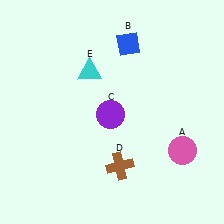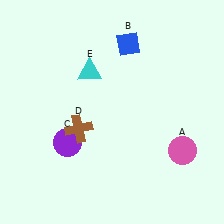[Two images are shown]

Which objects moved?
The objects that moved are: the purple circle (C), the brown cross (D).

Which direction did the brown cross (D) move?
The brown cross (D) moved left.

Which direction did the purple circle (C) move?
The purple circle (C) moved left.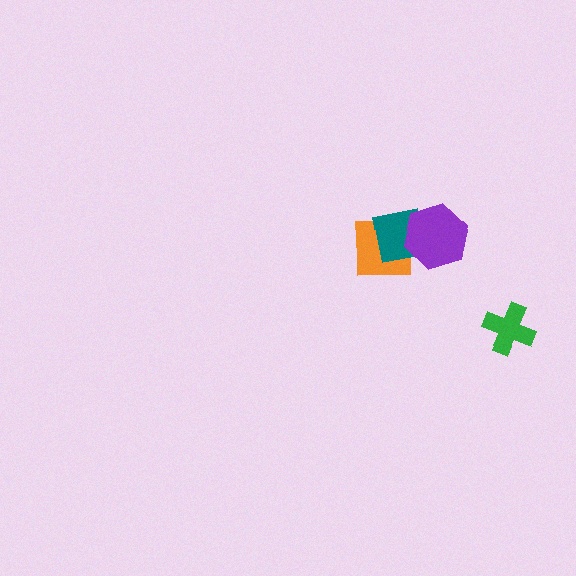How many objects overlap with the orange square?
2 objects overlap with the orange square.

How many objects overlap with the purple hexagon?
2 objects overlap with the purple hexagon.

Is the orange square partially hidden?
Yes, it is partially covered by another shape.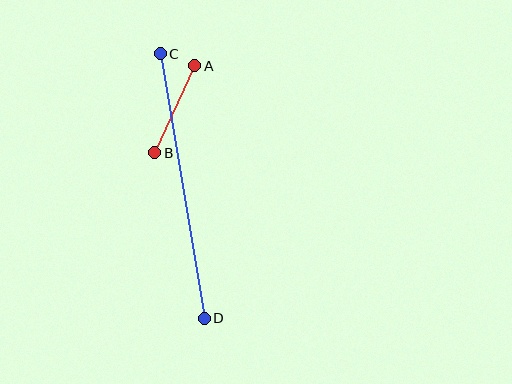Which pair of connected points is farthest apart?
Points C and D are farthest apart.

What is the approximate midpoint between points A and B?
The midpoint is at approximately (175, 109) pixels.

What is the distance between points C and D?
The distance is approximately 268 pixels.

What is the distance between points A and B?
The distance is approximately 96 pixels.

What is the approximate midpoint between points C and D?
The midpoint is at approximately (182, 186) pixels.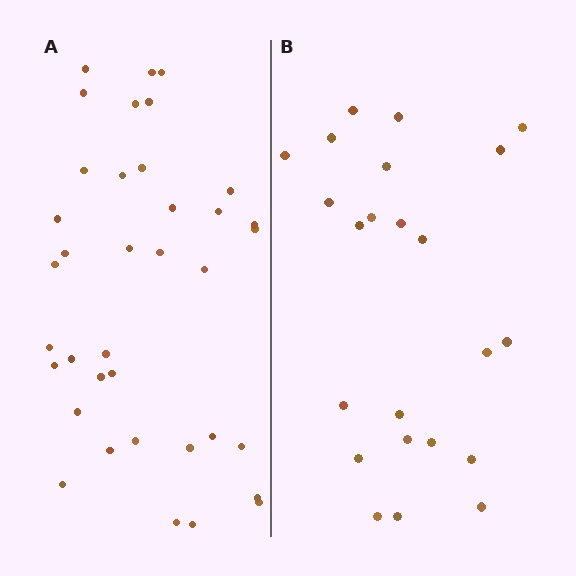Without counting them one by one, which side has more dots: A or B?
Region A (the left region) has more dots.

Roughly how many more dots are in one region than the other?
Region A has approximately 15 more dots than region B.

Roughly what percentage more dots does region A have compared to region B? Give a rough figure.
About 60% more.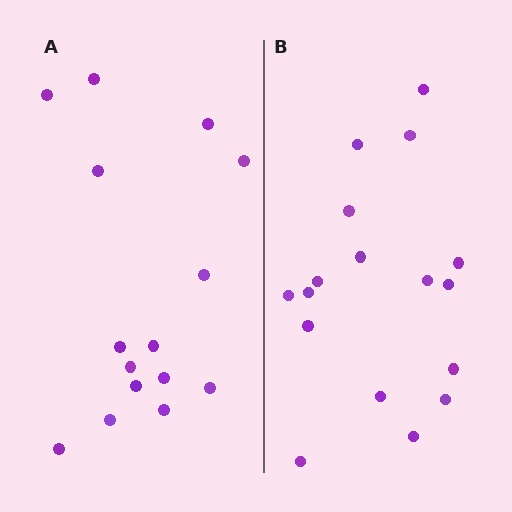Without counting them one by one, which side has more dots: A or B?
Region B (the right region) has more dots.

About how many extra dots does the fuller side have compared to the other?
Region B has just a few more — roughly 2 or 3 more dots than region A.